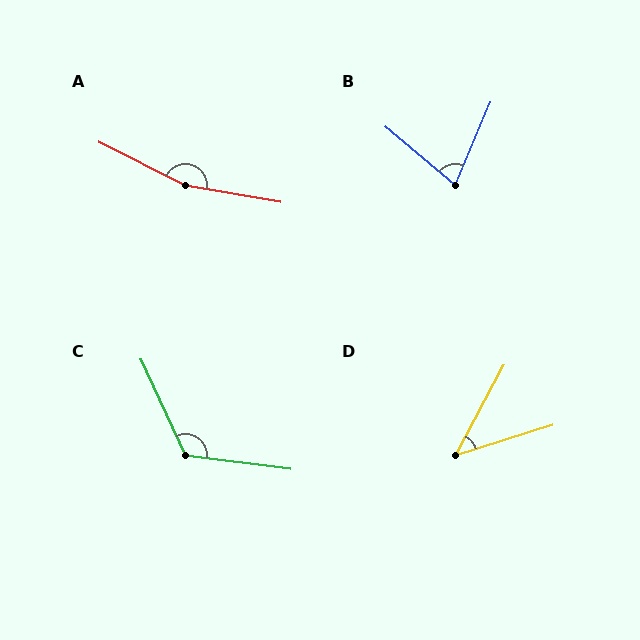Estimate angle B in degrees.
Approximately 73 degrees.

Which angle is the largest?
A, at approximately 163 degrees.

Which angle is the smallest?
D, at approximately 45 degrees.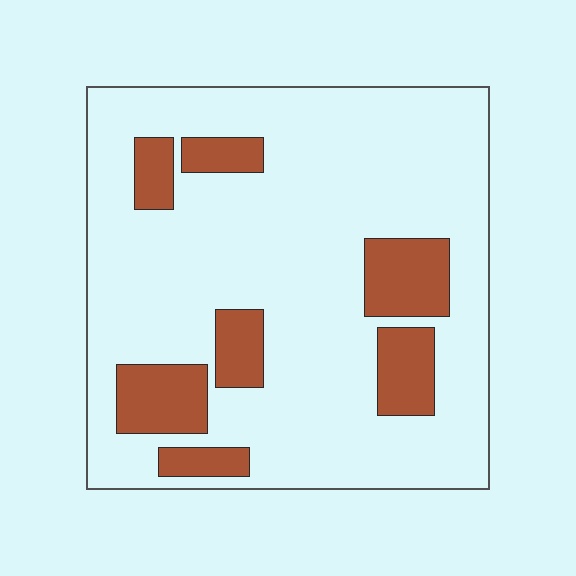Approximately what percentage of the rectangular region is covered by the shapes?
Approximately 20%.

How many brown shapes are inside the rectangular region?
7.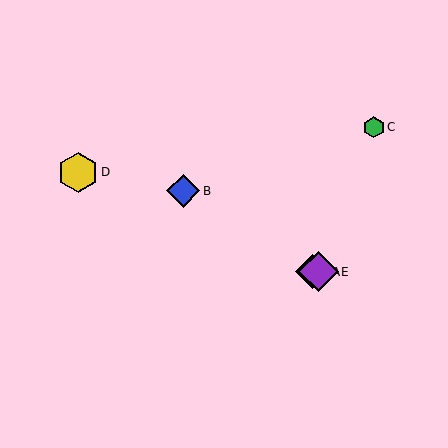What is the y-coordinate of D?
Object D is at y≈172.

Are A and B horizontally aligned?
No, A is at y≈272 and B is at y≈191.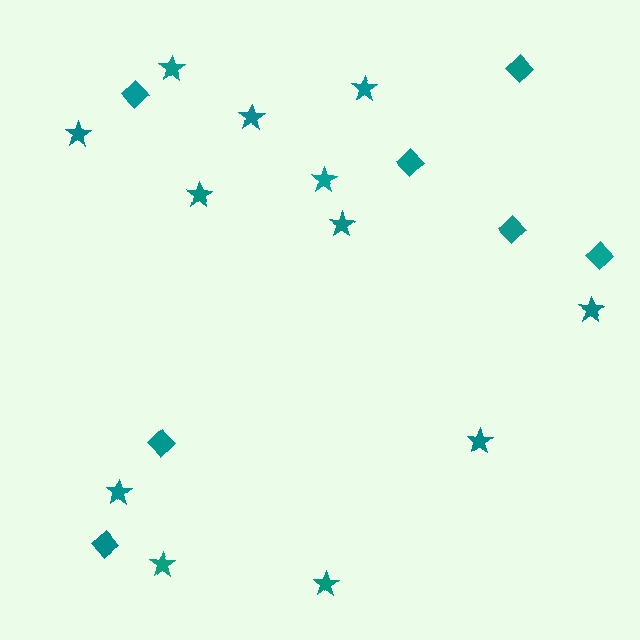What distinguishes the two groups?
There are 2 groups: one group of stars (12) and one group of diamonds (7).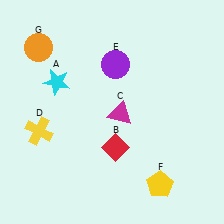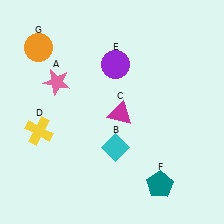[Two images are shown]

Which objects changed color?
A changed from cyan to pink. B changed from red to cyan. F changed from yellow to teal.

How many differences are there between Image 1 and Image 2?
There are 3 differences between the two images.